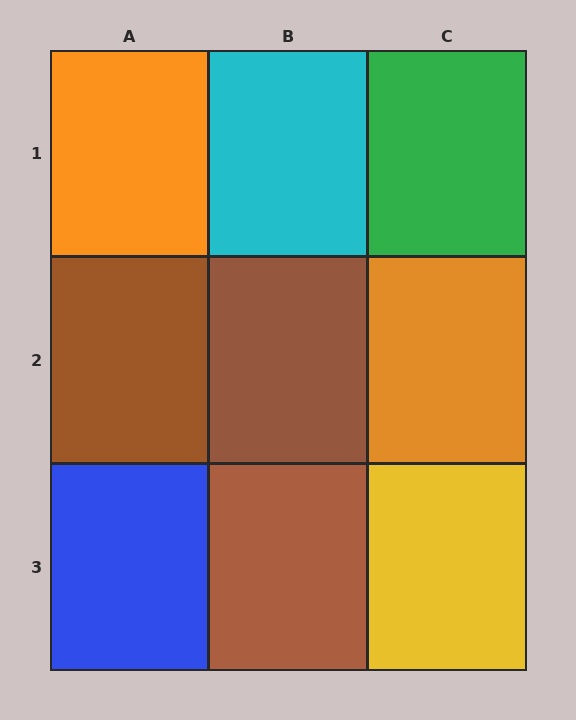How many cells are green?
1 cell is green.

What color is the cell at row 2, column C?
Orange.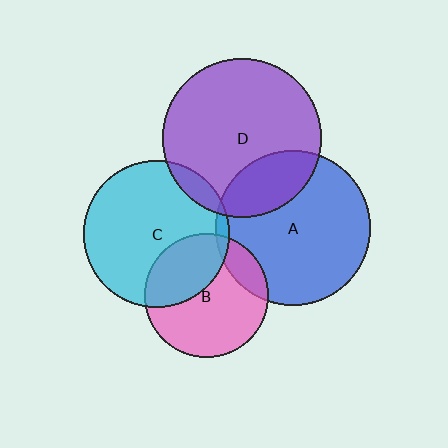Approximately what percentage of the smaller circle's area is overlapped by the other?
Approximately 35%.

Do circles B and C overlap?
Yes.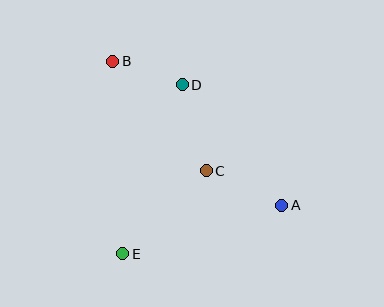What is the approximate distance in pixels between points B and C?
The distance between B and C is approximately 144 pixels.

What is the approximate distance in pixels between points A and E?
The distance between A and E is approximately 166 pixels.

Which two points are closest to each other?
Points B and D are closest to each other.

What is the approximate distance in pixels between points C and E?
The distance between C and E is approximately 118 pixels.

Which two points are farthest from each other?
Points A and B are farthest from each other.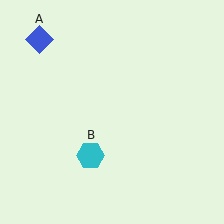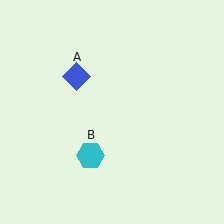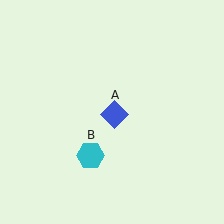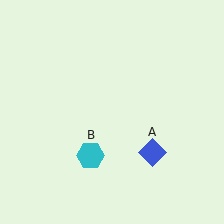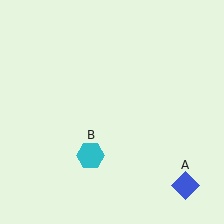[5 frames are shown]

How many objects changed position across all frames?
1 object changed position: blue diamond (object A).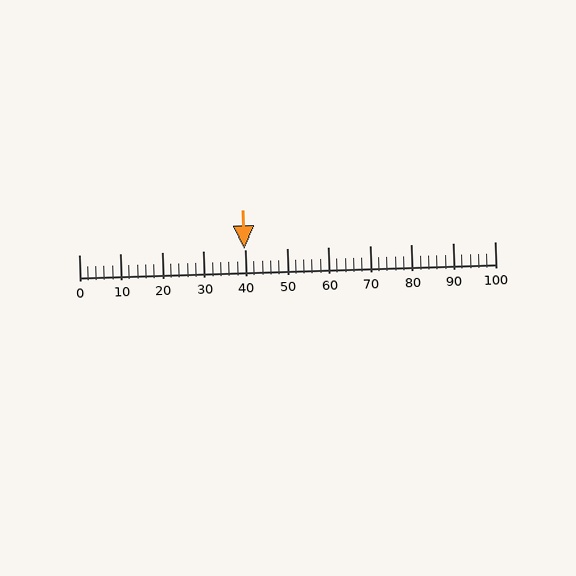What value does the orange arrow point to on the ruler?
The orange arrow points to approximately 40.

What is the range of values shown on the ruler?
The ruler shows values from 0 to 100.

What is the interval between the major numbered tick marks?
The major tick marks are spaced 10 units apart.